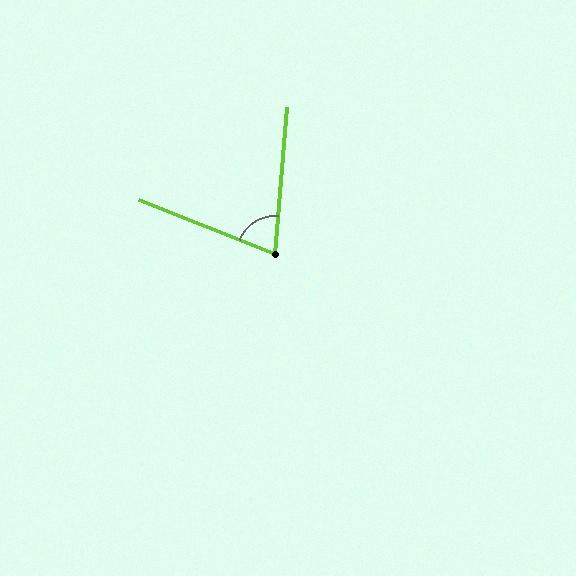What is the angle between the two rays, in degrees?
Approximately 73 degrees.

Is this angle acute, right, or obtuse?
It is acute.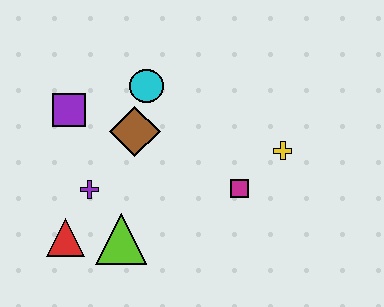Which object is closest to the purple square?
The brown diamond is closest to the purple square.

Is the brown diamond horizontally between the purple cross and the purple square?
No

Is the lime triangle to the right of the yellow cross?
No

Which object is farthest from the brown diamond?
The yellow cross is farthest from the brown diamond.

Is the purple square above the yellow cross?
Yes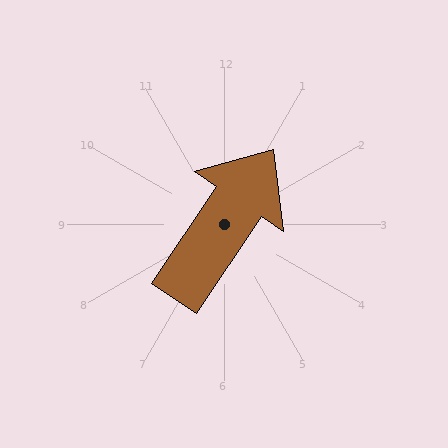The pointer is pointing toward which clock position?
Roughly 1 o'clock.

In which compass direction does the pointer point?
Northeast.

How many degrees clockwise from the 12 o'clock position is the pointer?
Approximately 34 degrees.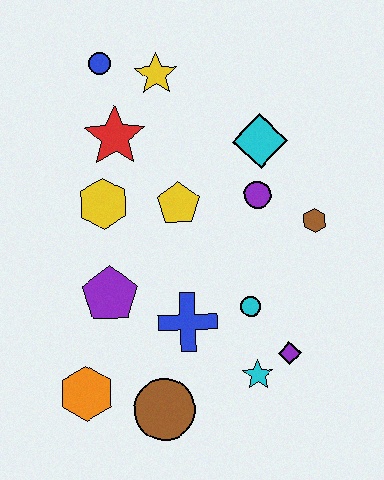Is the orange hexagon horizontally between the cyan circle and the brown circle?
No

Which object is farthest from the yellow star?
The brown circle is farthest from the yellow star.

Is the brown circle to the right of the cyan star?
No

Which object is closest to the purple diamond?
The cyan star is closest to the purple diamond.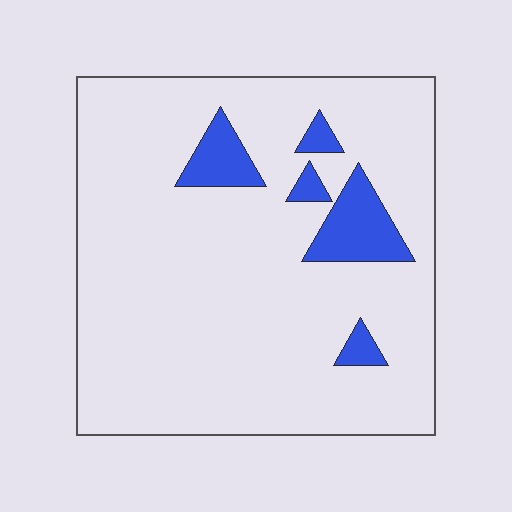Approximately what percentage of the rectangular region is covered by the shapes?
Approximately 10%.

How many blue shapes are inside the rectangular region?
5.